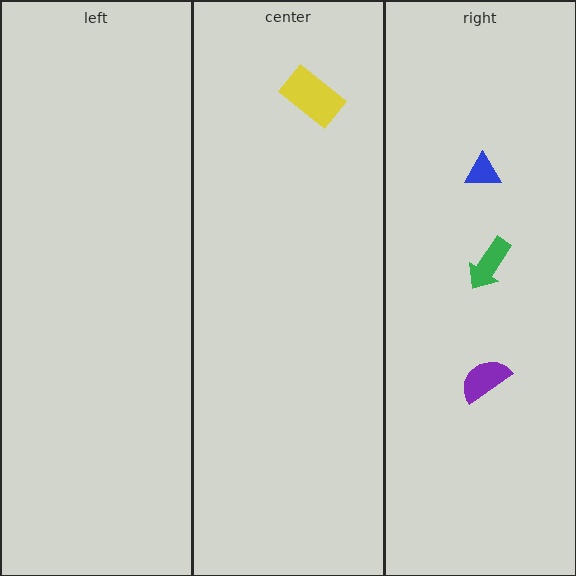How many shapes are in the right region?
3.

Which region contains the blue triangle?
The right region.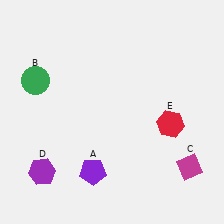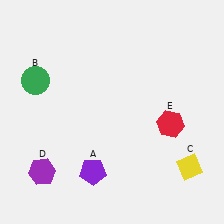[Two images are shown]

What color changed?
The diamond (C) changed from magenta in Image 1 to yellow in Image 2.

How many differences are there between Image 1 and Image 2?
There is 1 difference between the two images.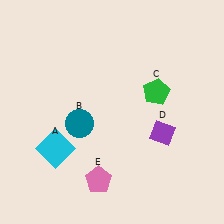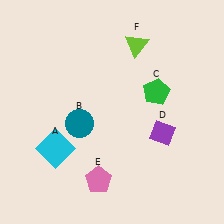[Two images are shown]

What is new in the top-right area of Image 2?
A lime triangle (F) was added in the top-right area of Image 2.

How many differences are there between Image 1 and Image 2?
There is 1 difference between the two images.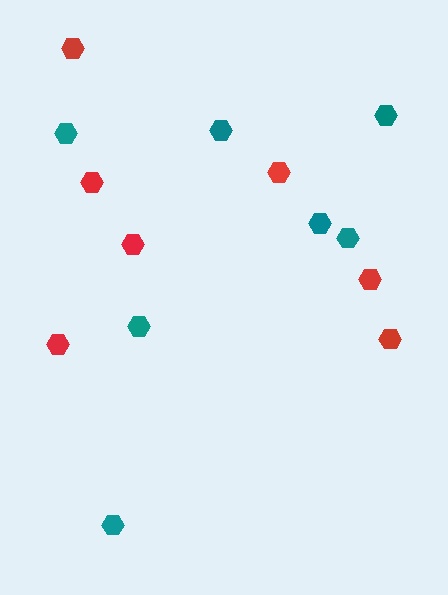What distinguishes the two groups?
There are 2 groups: one group of red hexagons (7) and one group of teal hexagons (7).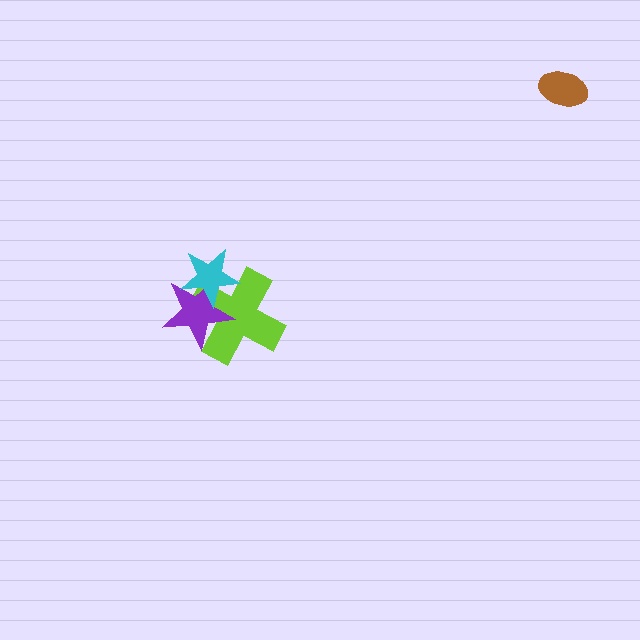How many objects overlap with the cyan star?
2 objects overlap with the cyan star.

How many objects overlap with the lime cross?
2 objects overlap with the lime cross.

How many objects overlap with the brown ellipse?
0 objects overlap with the brown ellipse.